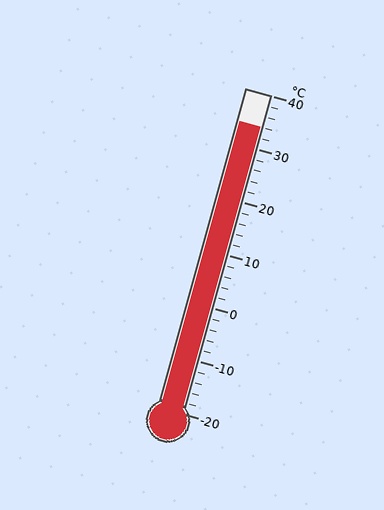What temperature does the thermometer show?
The thermometer shows approximately 34°C.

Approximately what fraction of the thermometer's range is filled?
The thermometer is filled to approximately 90% of its range.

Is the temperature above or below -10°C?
The temperature is above -10°C.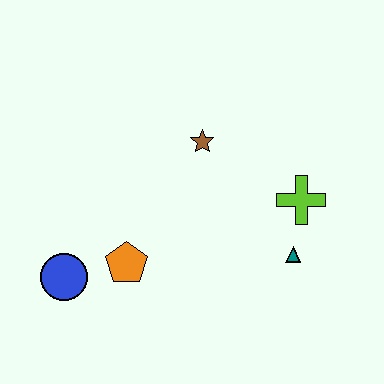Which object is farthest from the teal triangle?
The blue circle is farthest from the teal triangle.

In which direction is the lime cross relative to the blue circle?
The lime cross is to the right of the blue circle.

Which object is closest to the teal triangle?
The lime cross is closest to the teal triangle.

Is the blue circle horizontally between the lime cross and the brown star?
No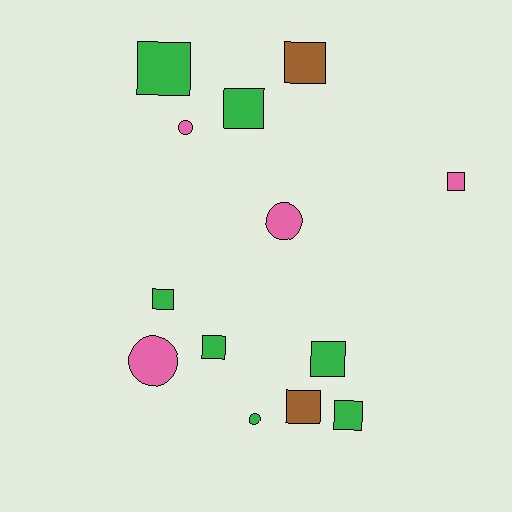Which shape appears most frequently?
Square, with 9 objects.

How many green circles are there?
There is 1 green circle.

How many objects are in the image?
There are 13 objects.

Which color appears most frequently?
Green, with 7 objects.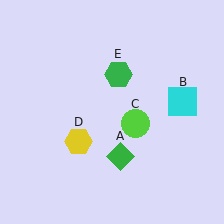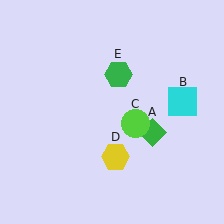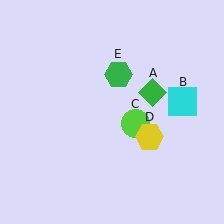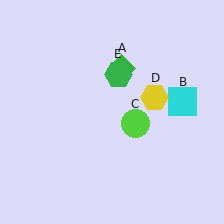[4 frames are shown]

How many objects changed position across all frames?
2 objects changed position: green diamond (object A), yellow hexagon (object D).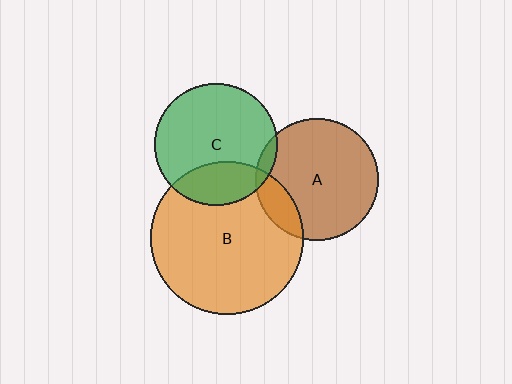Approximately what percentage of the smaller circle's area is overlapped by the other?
Approximately 5%.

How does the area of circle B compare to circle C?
Approximately 1.6 times.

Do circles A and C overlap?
Yes.